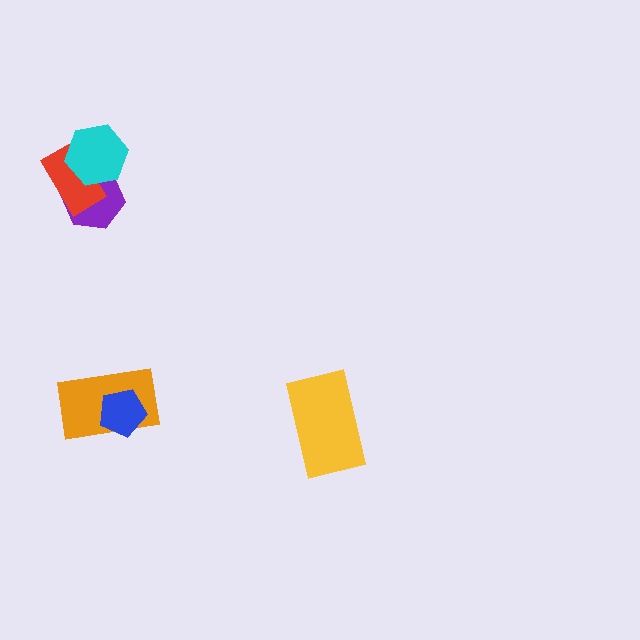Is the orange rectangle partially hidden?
Yes, it is partially covered by another shape.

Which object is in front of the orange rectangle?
The blue pentagon is in front of the orange rectangle.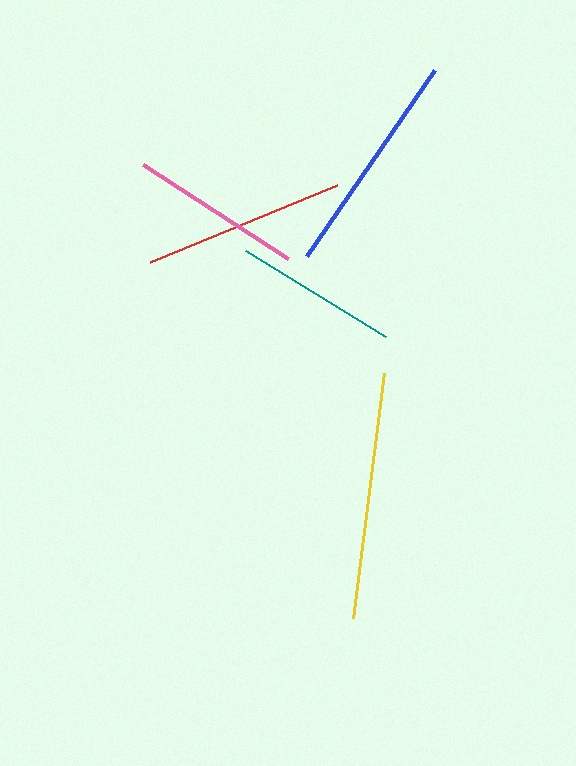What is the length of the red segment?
The red segment is approximately 202 pixels long.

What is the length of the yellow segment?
The yellow segment is approximately 246 pixels long.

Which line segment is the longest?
The yellow line is the longest at approximately 246 pixels.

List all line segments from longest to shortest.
From longest to shortest: yellow, blue, red, pink, teal.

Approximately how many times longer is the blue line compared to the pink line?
The blue line is approximately 1.3 times the length of the pink line.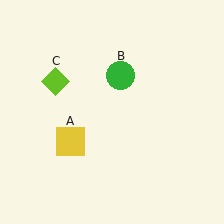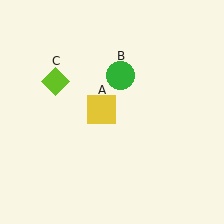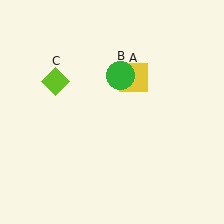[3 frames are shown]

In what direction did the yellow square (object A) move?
The yellow square (object A) moved up and to the right.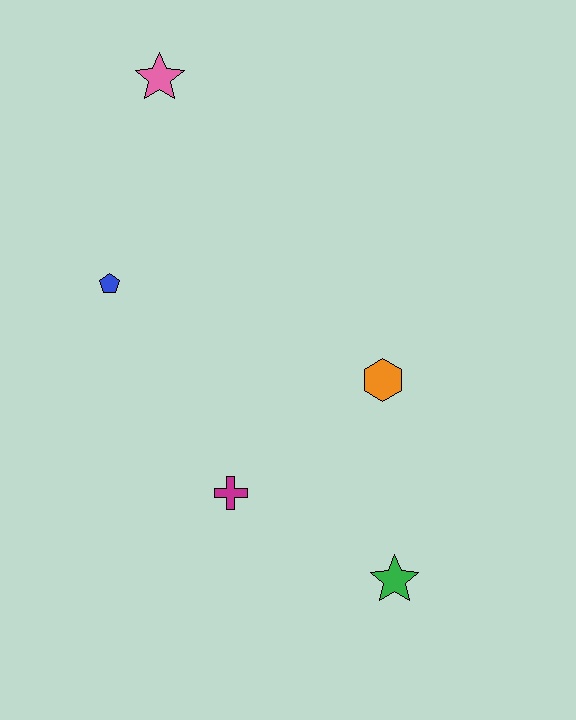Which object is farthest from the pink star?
The green star is farthest from the pink star.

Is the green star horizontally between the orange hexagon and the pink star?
No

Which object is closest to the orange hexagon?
The magenta cross is closest to the orange hexagon.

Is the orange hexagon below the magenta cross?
No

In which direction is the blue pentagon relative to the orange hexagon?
The blue pentagon is to the left of the orange hexagon.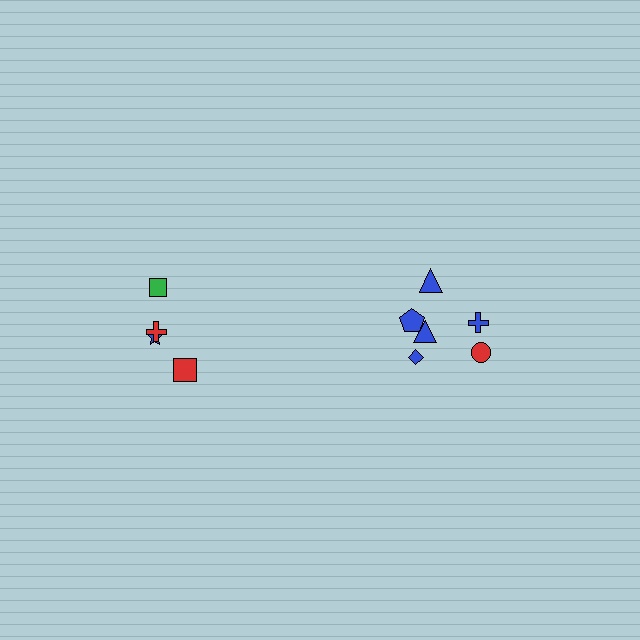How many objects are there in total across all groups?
There are 10 objects.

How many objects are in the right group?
There are 6 objects.